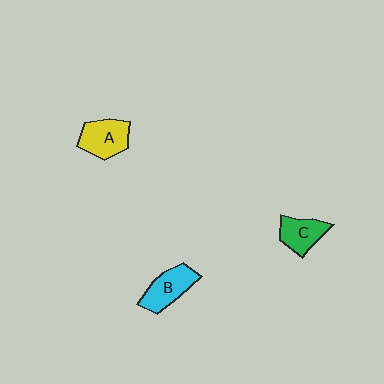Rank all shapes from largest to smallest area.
From largest to smallest: A (yellow), B (cyan), C (green).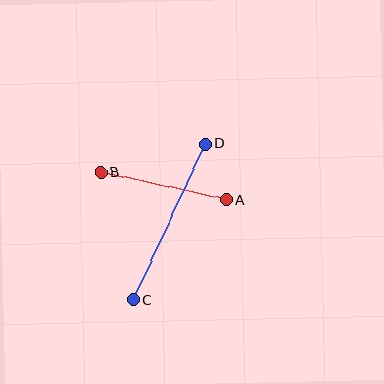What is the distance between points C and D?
The distance is approximately 172 pixels.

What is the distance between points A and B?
The distance is approximately 129 pixels.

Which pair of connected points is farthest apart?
Points C and D are farthest apart.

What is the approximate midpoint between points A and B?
The midpoint is at approximately (164, 186) pixels.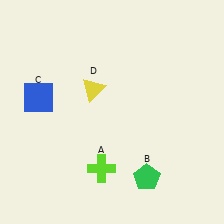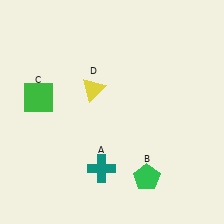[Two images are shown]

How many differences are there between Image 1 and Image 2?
There are 2 differences between the two images.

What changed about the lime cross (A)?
In Image 1, A is lime. In Image 2, it changed to teal.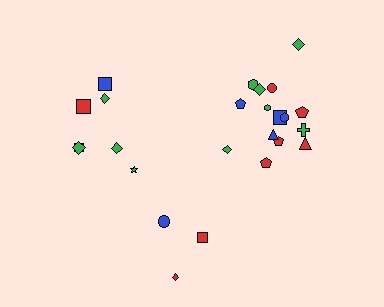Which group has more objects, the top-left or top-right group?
The top-right group.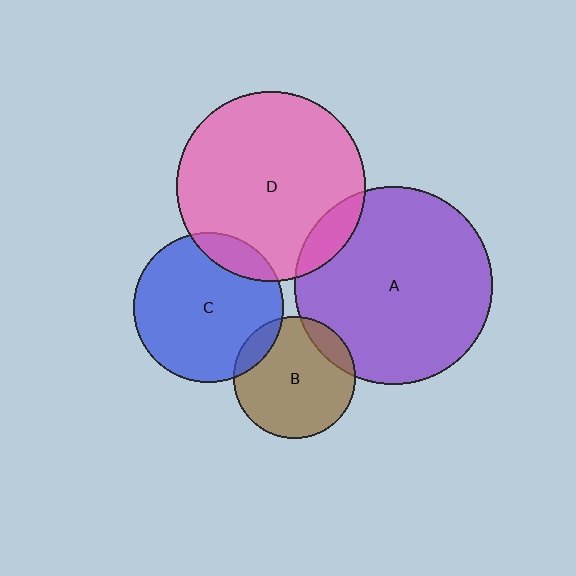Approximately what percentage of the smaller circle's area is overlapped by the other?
Approximately 10%.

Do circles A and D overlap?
Yes.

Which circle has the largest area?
Circle A (purple).